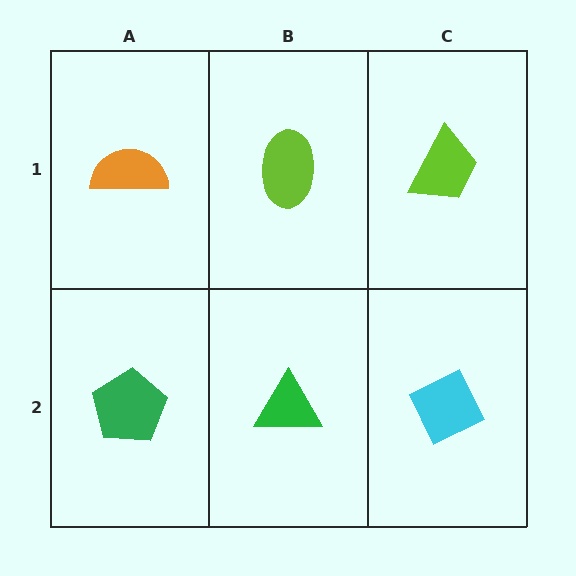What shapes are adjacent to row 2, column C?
A lime trapezoid (row 1, column C), a green triangle (row 2, column B).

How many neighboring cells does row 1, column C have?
2.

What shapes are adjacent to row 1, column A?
A green pentagon (row 2, column A), a lime ellipse (row 1, column B).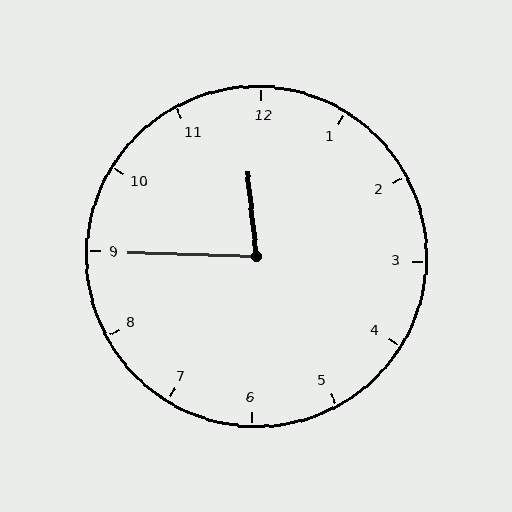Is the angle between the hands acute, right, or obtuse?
It is acute.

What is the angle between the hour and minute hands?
Approximately 82 degrees.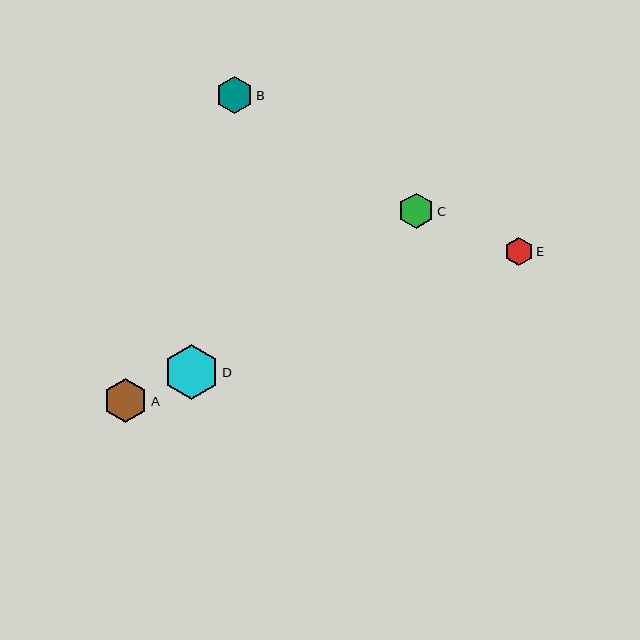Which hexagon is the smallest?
Hexagon E is the smallest with a size of approximately 28 pixels.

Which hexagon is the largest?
Hexagon D is the largest with a size of approximately 55 pixels.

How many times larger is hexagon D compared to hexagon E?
Hexagon D is approximately 1.9 times the size of hexagon E.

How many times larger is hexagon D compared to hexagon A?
Hexagon D is approximately 1.2 times the size of hexagon A.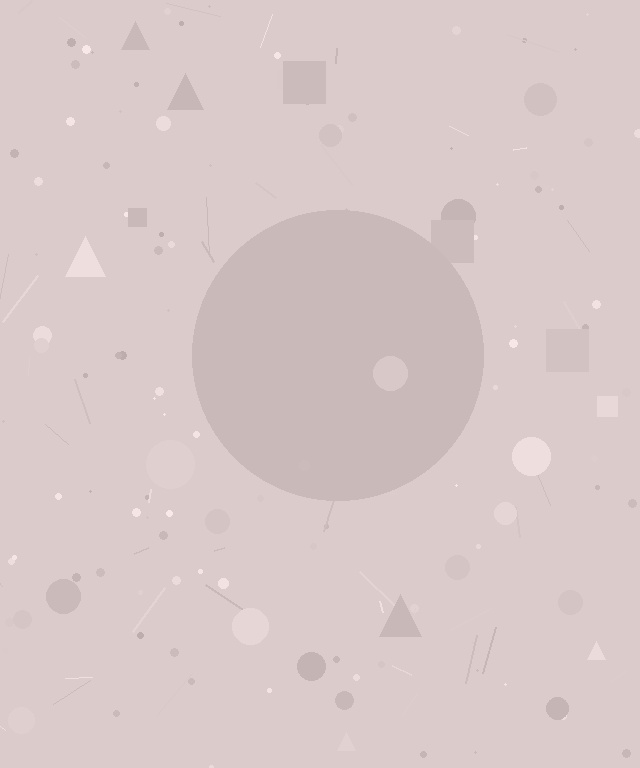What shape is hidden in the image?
A circle is hidden in the image.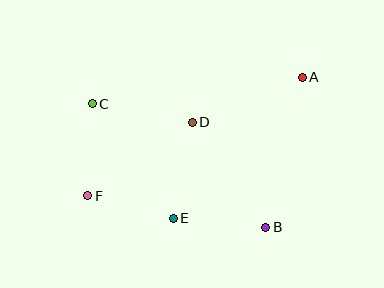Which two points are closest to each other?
Points E and F are closest to each other.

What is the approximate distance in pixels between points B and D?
The distance between B and D is approximately 128 pixels.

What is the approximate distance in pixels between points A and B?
The distance between A and B is approximately 154 pixels.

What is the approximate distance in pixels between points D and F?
The distance between D and F is approximately 127 pixels.